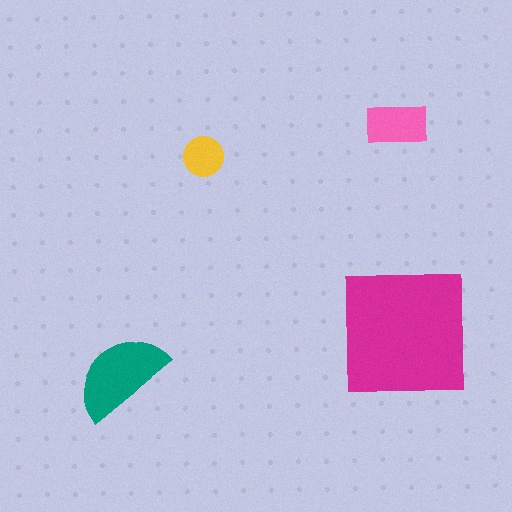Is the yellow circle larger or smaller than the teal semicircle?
Smaller.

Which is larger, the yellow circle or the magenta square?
The magenta square.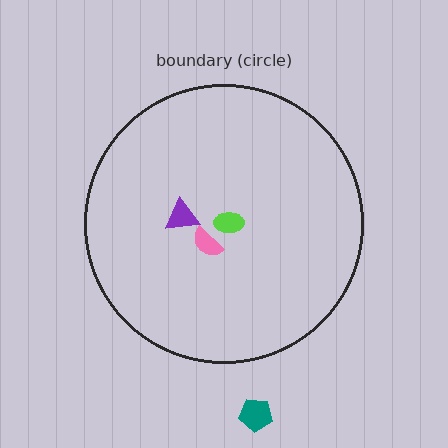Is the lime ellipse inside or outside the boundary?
Inside.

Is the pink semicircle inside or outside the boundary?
Inside.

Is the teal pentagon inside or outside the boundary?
Outside.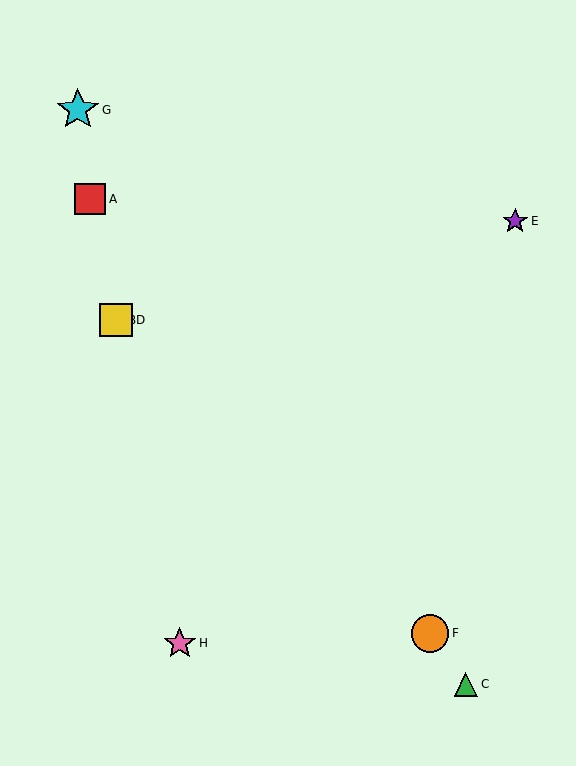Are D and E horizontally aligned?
No, D is at y≈320 and E is at y≈221.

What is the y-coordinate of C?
Object C is at y≈684.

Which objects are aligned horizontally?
Objects B, D are aligned horizontally.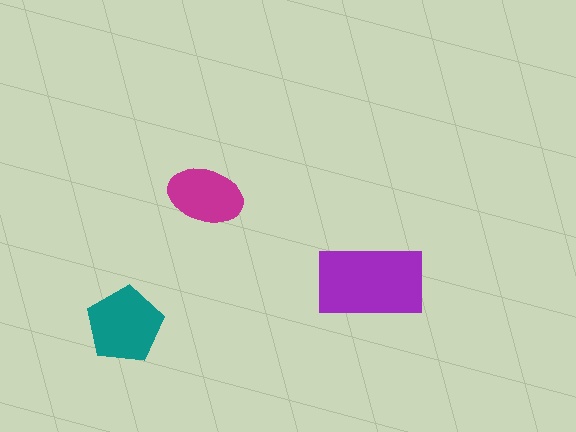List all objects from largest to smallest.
The purple rectangle, the teal pentagon, the magenta ellipse.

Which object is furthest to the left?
The teal pentagon is leftmost.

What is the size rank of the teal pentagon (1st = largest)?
2nd.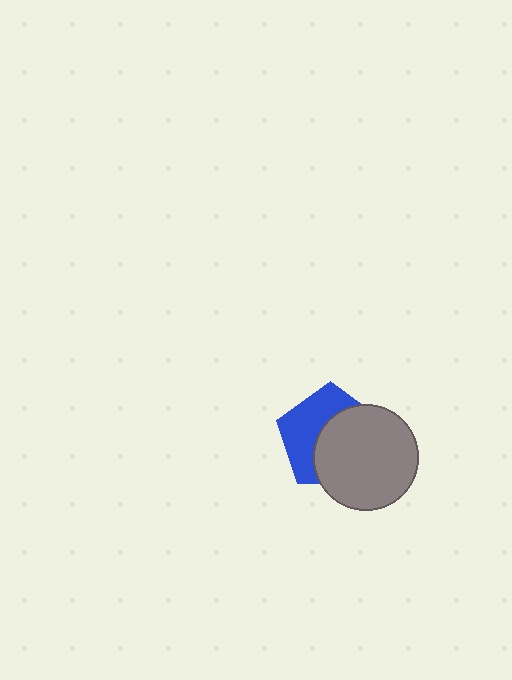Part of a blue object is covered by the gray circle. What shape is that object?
It is a pentagon.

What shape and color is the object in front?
The object in front is a gray circle.